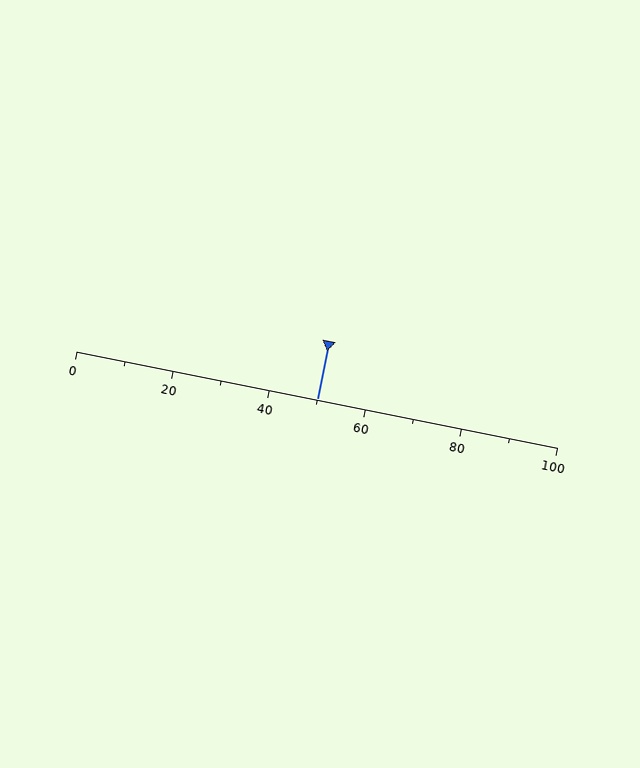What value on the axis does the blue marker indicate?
The marker indicates approximately 50.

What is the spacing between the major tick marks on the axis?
The major ticks are spaced 20 apart.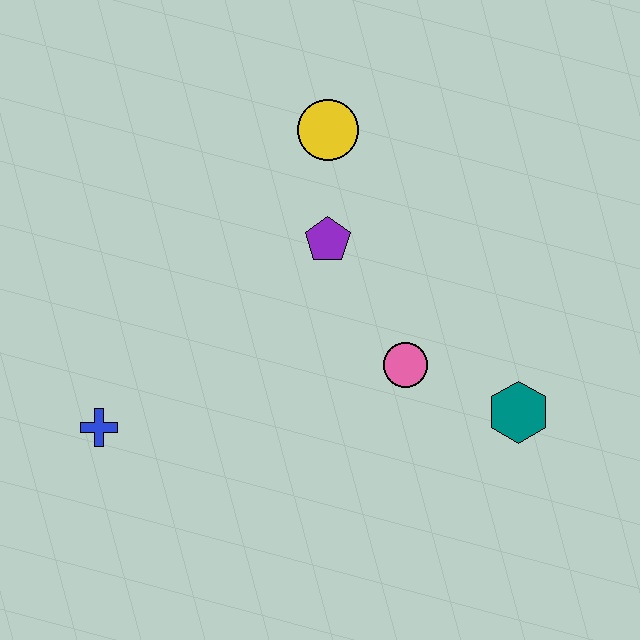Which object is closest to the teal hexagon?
The pink circle is closest to the teal hexagon.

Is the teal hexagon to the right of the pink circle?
Yes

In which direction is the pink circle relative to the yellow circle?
The pink circle is below the yellow circle.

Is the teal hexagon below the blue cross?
No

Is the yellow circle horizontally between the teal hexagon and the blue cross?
Yes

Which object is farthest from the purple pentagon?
The blue cross is farthest from the purple pentagon.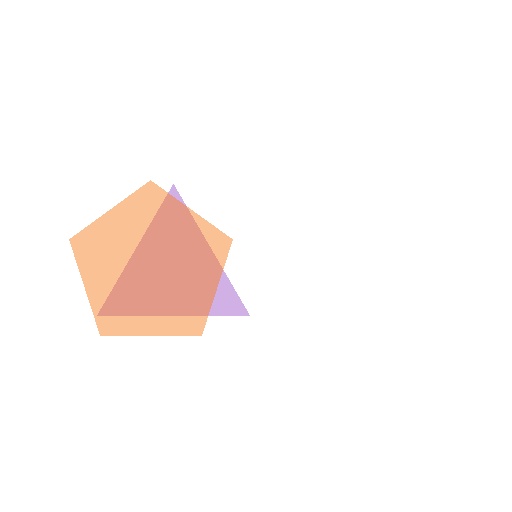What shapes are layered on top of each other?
The layered shapes are: a purple triangle, an orange pentagon.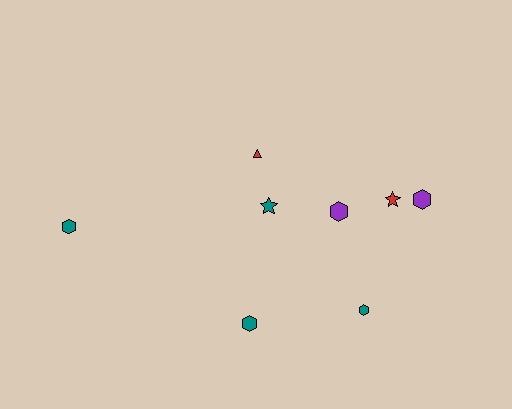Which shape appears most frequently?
Hexagon, with 5 objects.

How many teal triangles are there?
There are no teal triangles.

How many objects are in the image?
There are 8 objects.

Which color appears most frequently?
Teal, with 4 objects.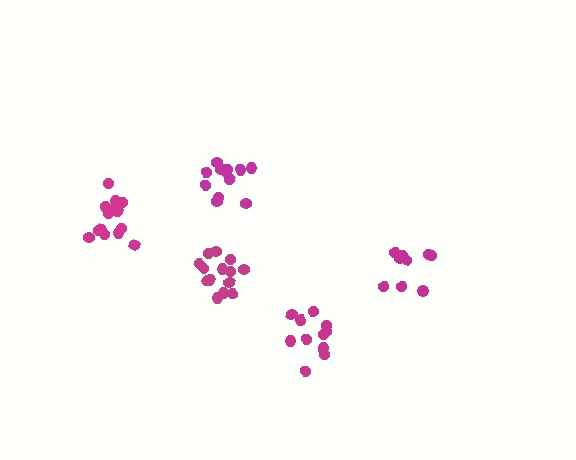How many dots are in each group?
Group 1: 13 dots, Group 2: 11 dots, Group 3: 14 dots, Group 4: 14 dots, Group 5: 9 dots (61 total).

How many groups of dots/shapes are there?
There are 5 groups.